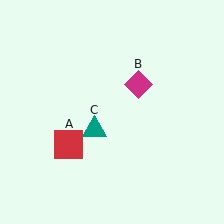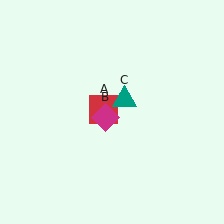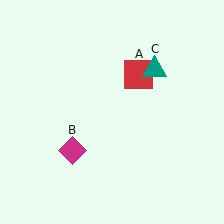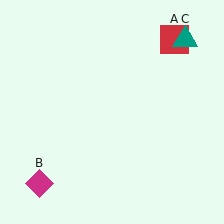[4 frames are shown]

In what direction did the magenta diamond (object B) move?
The magenta diamond (object B) moved down and to the left.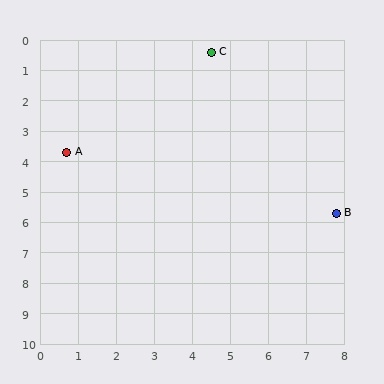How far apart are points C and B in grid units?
Points C and B are about 6.2 grid units apart.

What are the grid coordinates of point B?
Point B is at approximately (7.8, 5.7).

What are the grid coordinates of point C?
Point C is at approximately (4.5, 0.4).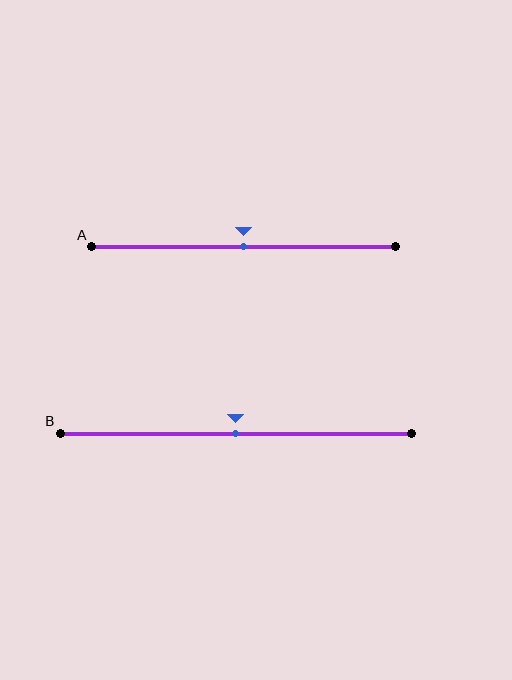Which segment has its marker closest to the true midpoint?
Segment A has its marker closest to the true midpoint.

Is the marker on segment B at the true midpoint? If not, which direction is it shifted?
Yes, the marker on segment B is at the true midpoint.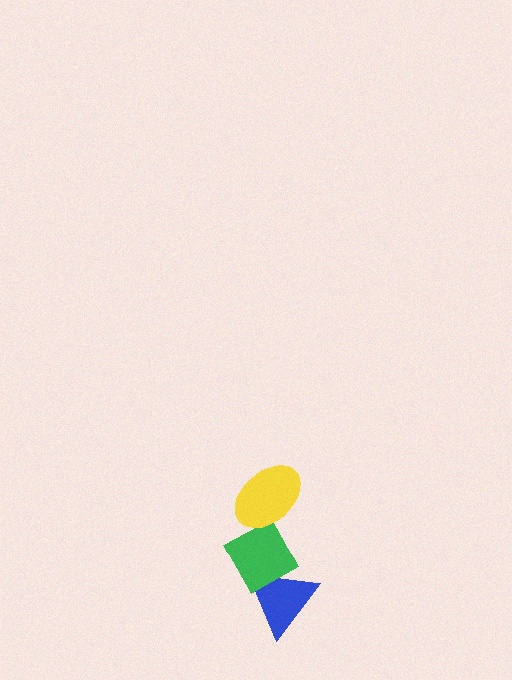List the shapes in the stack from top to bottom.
From top to bottom: the yellow ellipse, the green diamond, the blue triangle.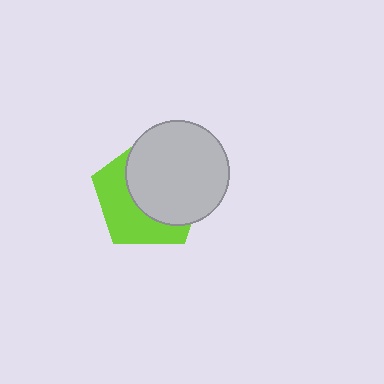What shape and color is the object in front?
The object in front is a light gray circle.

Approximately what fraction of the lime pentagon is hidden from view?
Roughly 57% of the lime pentagon is hidden behind the light gray circle.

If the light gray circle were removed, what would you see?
You would see the complete lime pentagon.